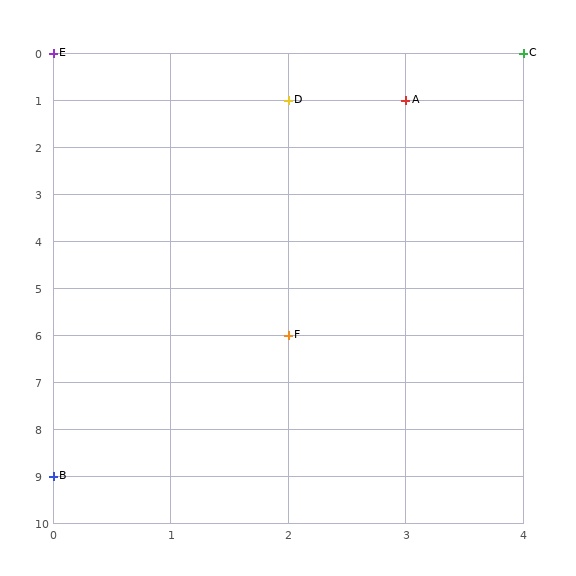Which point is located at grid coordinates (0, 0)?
Point E is at (0, 0).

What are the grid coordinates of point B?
Point B is at grid coordinates (0, 9).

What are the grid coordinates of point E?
Point E is at grid coordinates (0, 0).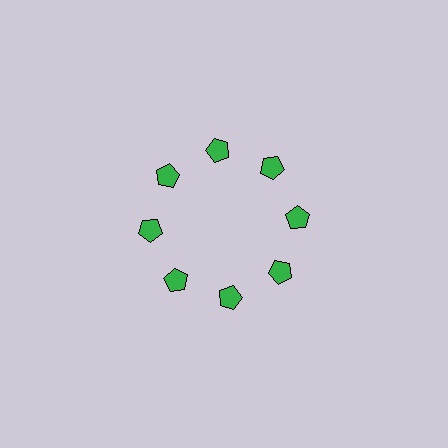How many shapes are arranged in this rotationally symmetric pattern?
There are 8 shapes, arranged in 8 groups of 1.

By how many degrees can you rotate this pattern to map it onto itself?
The pattern maps onto itself every 45 degrees of rotation.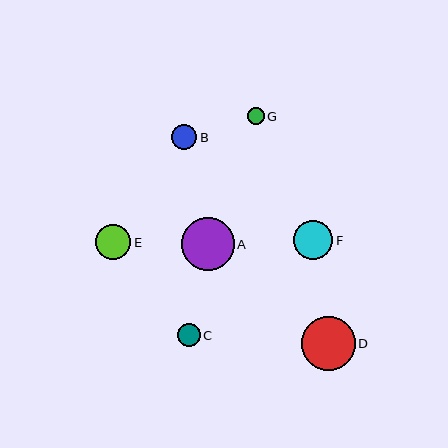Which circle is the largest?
Circle D is the largest with a size of approximately 54 pixels.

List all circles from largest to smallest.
From largest to smallest: D, A, F, E, B, C, G.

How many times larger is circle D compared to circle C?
Circle D is approximately 2.4 times the size of circle C.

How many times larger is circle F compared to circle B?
Circle F is approximately 1.6 times the size of circle B.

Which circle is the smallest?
Circle G is the smallest with a size of approximately 16 pixels.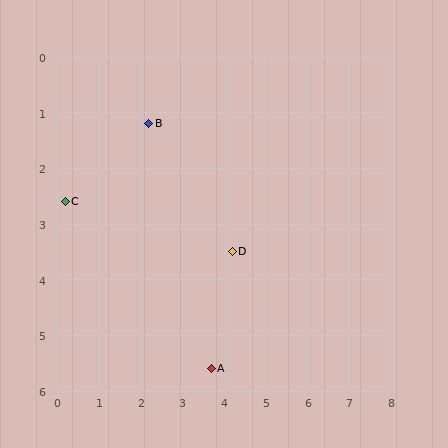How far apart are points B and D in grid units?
Points B and D are about 3.0 grid units apart.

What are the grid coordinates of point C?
Point C is at approximately (0.2, 2.6).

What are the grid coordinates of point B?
Point B is at approximately (2.2, 1.2).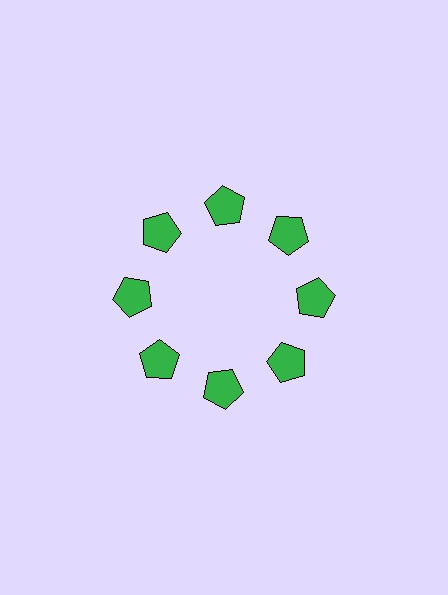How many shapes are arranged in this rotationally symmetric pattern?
There are 8 shapes, arranged in 8 groups of 1.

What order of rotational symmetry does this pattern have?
This pattern has 8-fold rotational symmetry.